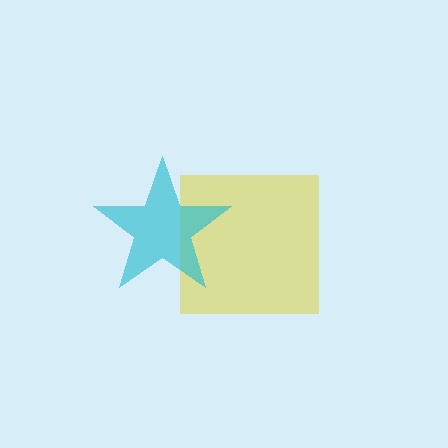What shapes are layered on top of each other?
The layered shapes are: a yellow square, a cyan star.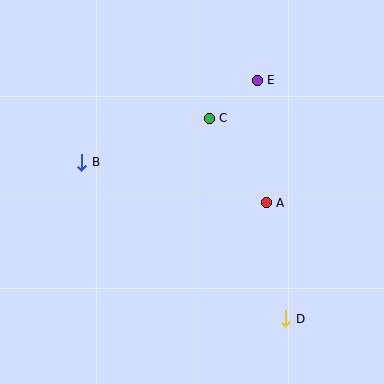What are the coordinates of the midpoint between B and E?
The midpoint between B and E is at (169, 121).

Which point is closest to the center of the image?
Point A at (266, 203) is closest to the center.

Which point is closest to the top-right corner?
Point E is closest to the top-right corner.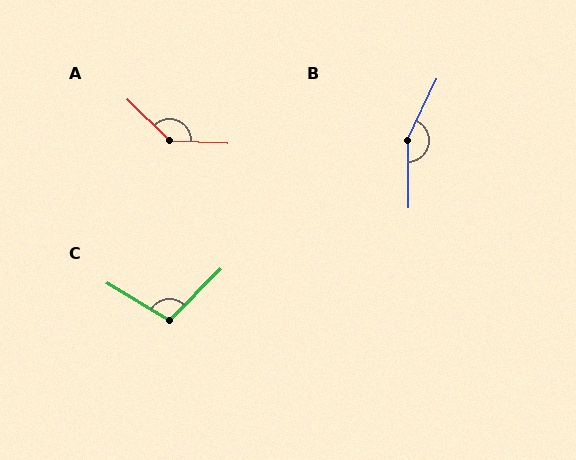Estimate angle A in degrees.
Approximately 138 degrees.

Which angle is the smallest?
C, at approximately 103 degrees.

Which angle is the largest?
B, at approximately 153 degrees.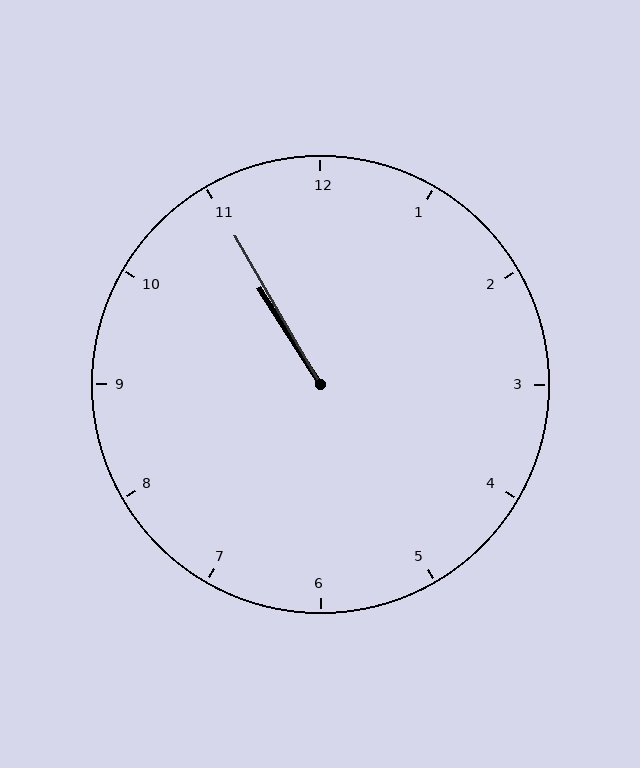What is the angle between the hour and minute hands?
Approximately 2 degrees.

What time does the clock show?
10:55.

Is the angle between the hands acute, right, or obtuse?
It is acute.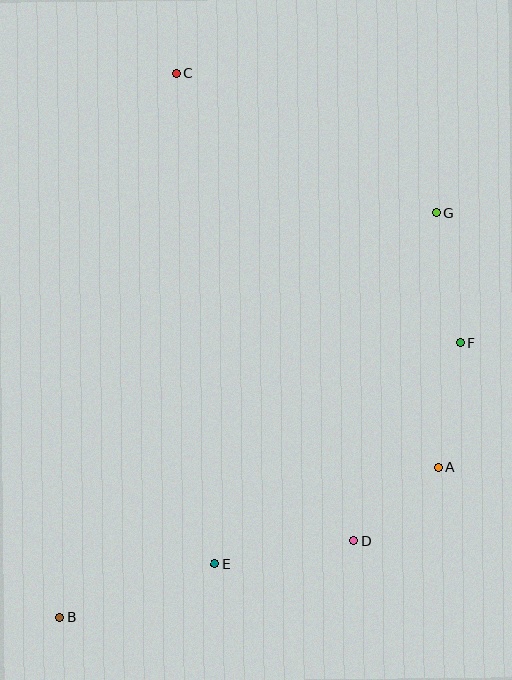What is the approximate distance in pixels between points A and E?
The distance between A and E is approximately 244 pixels.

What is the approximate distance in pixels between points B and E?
The distance between B and E is approximately 164 pixels.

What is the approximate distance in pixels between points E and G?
The distance between E and G is approximately 415 pixels.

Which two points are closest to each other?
Points A and D are closest to each other.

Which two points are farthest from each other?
Points B and C are farthest from each other.